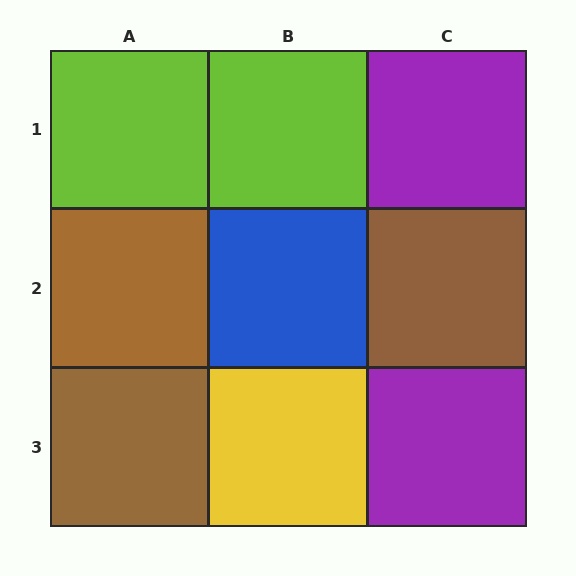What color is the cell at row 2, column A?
Brown.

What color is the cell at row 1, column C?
Purple.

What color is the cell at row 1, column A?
Lime.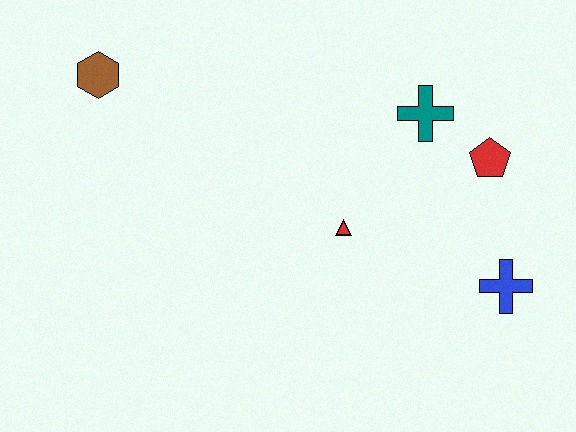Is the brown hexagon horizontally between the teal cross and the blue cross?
No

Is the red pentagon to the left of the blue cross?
Yes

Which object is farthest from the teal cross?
The brown hexagon is farthest from the teal cross.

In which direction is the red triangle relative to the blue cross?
The red triangle is to the left of the blue cross.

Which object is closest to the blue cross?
The red pentagon is closest to the blue cross.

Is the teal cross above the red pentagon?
Yes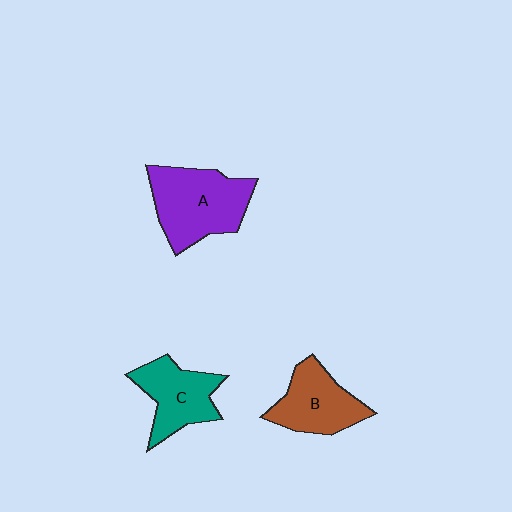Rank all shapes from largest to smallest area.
From largest to smallest: A (purple), B (brown), C (teal).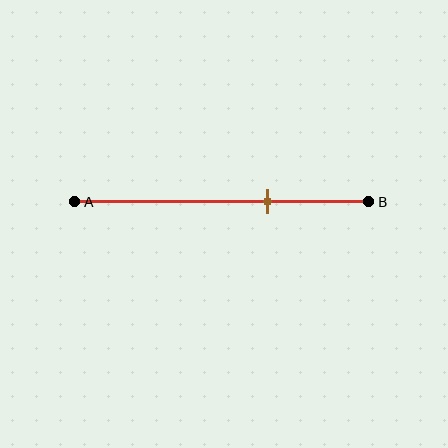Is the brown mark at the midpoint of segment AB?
No, the mark is at about 65% from A, not at the 50% midpoint.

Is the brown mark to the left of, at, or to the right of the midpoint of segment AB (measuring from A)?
The brown mark is to the right of the midpoint of segment AB.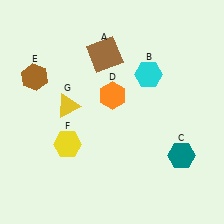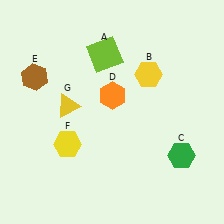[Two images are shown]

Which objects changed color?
A changed from brown to lime. B changed from cyan to yellow. C changed from teal to green.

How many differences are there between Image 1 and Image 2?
There are 3 differences between the two images.